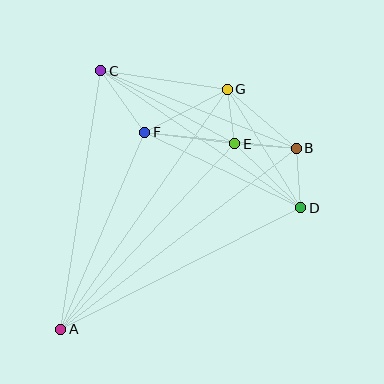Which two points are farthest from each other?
Points A and B are farthest from each other.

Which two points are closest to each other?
Points E and G are closest to each other.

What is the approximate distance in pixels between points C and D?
The distance between C and D is approximately 242 pixels.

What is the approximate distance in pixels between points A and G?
The distance between A and G is approximately 292 pixels.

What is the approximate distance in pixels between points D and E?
The distance between D and E is approximately 92 pixels.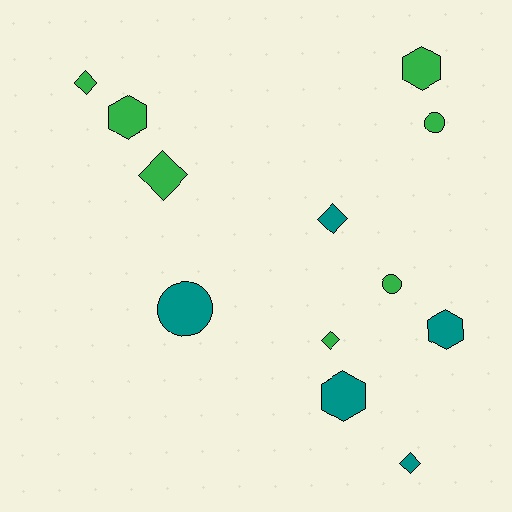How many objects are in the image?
There are 12 objects.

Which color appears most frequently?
Green, with 7 objects.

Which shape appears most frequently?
Diamond, with 5 objects.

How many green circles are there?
There are 2 green circles.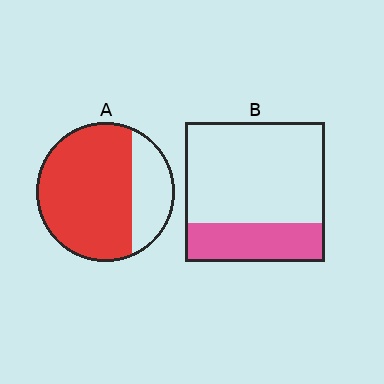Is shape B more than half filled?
No.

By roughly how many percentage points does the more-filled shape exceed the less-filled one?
By roughly 45 percentage points (A over B).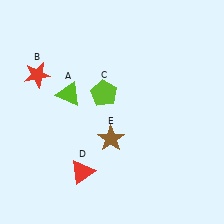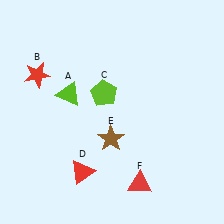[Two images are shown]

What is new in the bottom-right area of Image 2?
A red triangle (F) was added in the bottom-right area of Image 2.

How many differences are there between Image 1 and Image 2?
There is 1 difference between the two images.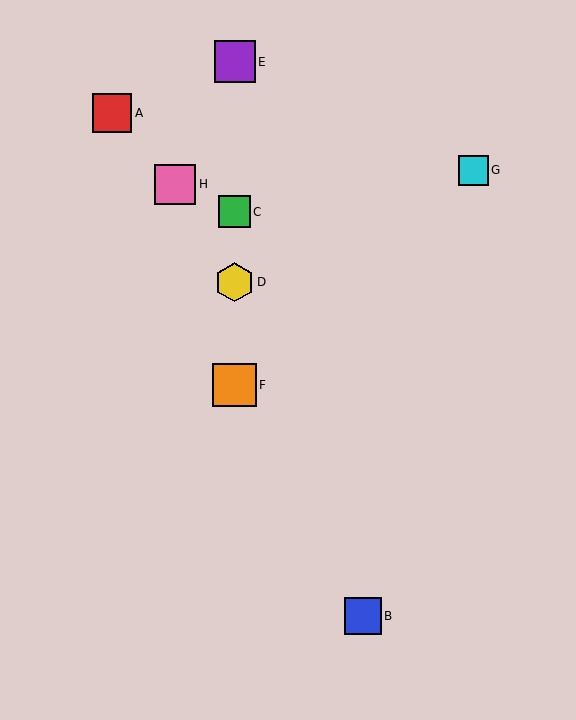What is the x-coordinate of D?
Object D is at x≈235.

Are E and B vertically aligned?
No, E is at x≈235 and B is at x≈363.